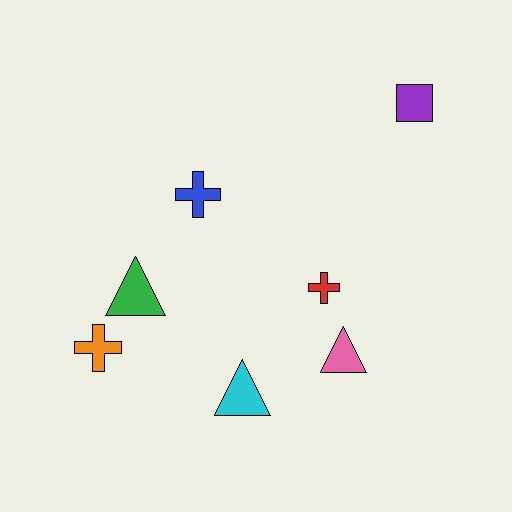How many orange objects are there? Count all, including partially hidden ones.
There is 1 orange object.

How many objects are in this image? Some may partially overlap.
There are 7 objects.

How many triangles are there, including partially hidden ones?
There are 3 triangles.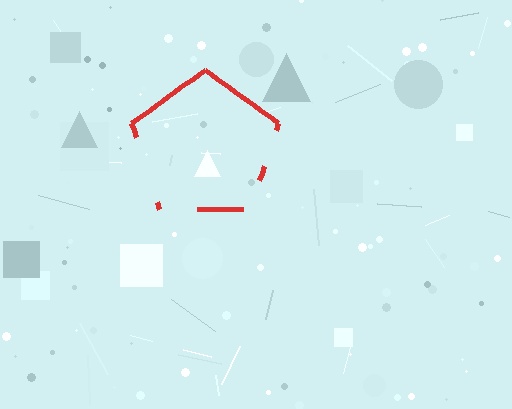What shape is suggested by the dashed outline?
The dashed outline suggests a pentagon.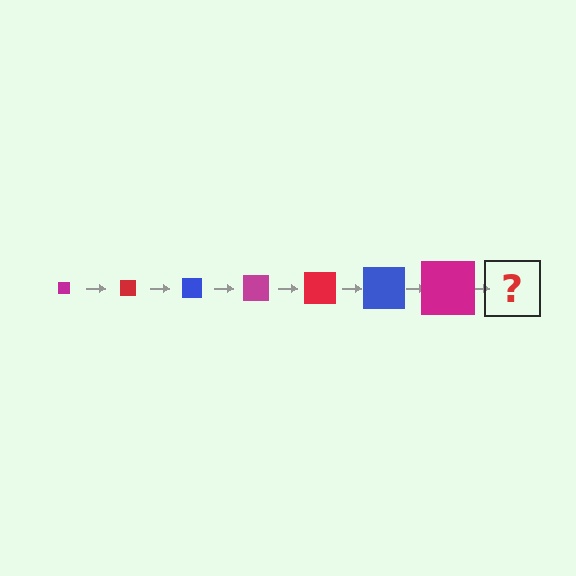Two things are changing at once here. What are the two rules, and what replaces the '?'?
The two rules are that the square grows larger each step and the color cycles through magenta, red, and blue. The '?' should be a red square, larger than the previous one.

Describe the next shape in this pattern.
It should be a red square, larger than the previous one.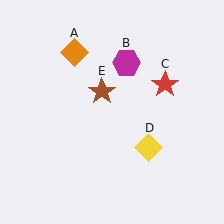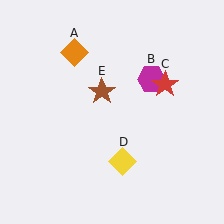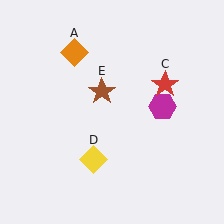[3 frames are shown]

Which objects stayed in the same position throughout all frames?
Orange diamond (object A) and red star (object C) and brown star (object E) remained stationary.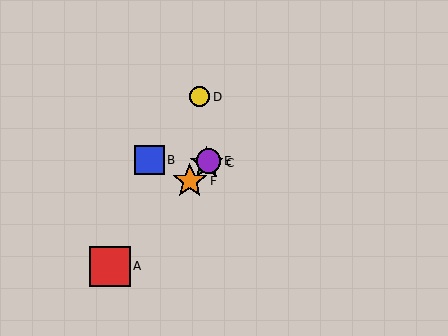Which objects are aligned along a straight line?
Objects A, C, E, F are aligned along a straight line.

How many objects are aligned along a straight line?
4 objects (A, C, E, F) are aligned along a straight line.